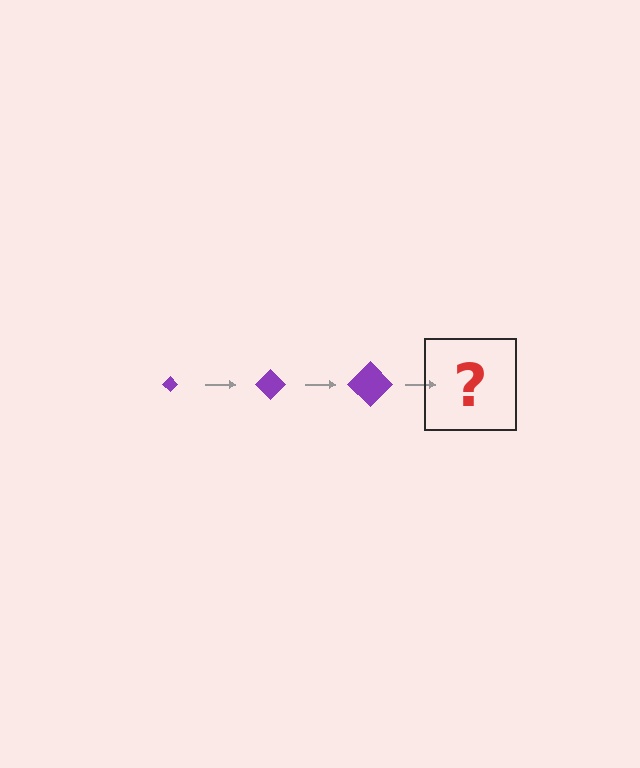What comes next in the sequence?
The next element should be a purple diamond, larger than the previous one.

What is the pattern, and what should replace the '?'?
The pattern is that the diamond gets progressively larger each step. The '?' should be a purple diamond, larger than the previous one.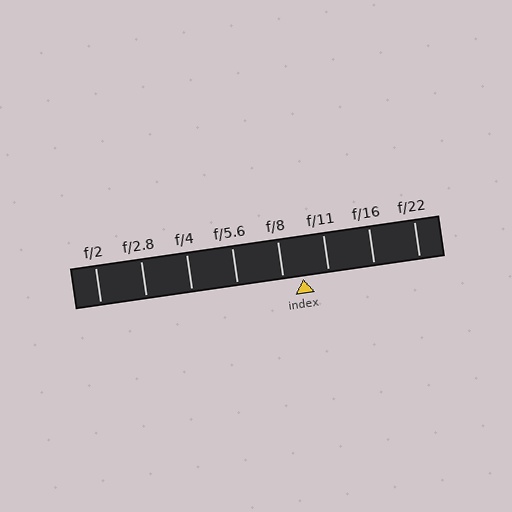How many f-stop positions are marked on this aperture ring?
There are 8 f-stop positions marked.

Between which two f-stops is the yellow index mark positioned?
The index mark is between f/8 and f/11.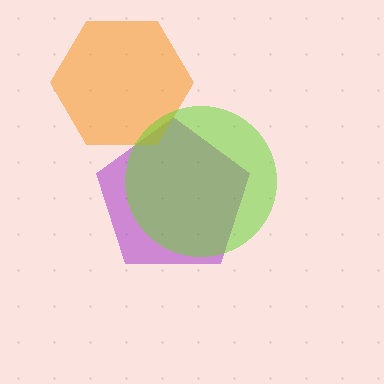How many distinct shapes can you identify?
There are 3 distinct shapes: a purple pentagon, an orange hexagon, a lime circle.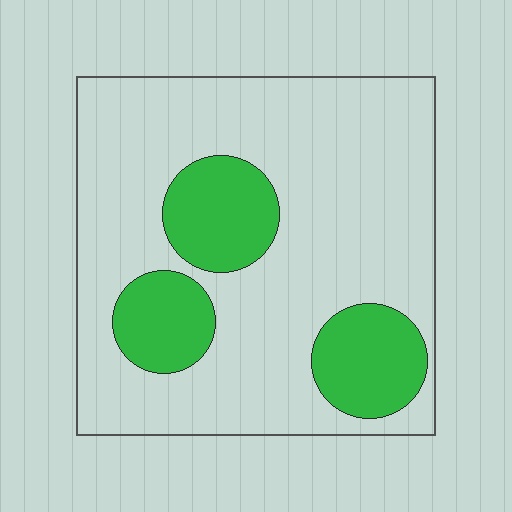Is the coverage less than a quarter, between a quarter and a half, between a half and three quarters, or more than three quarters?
Less than a quarter.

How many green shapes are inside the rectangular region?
3.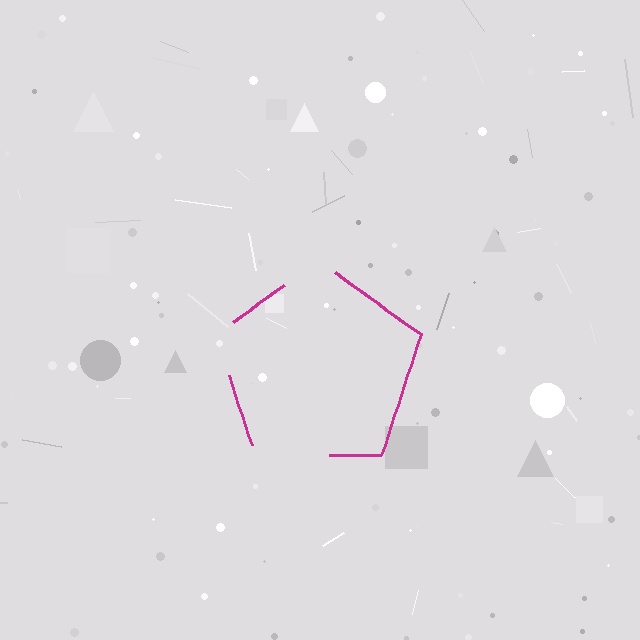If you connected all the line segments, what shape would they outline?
They would outline a pentagon.